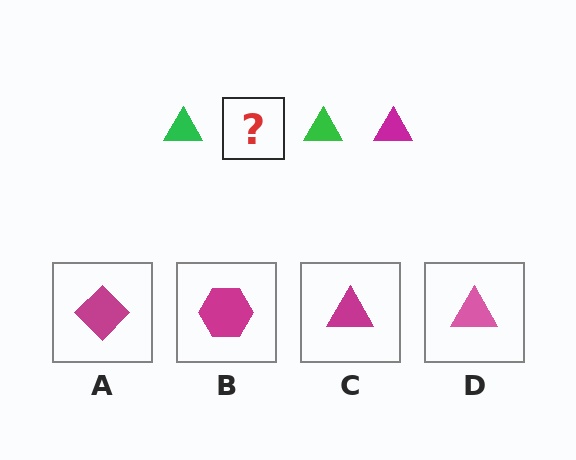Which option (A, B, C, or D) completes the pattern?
C.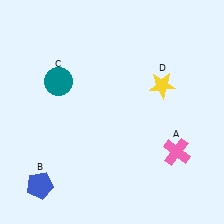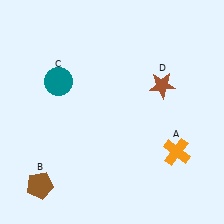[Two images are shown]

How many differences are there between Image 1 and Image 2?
There are 3 differences between the two images.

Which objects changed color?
A changed from pink to orange. B changed from blue to brown. D changed from yellow to brown.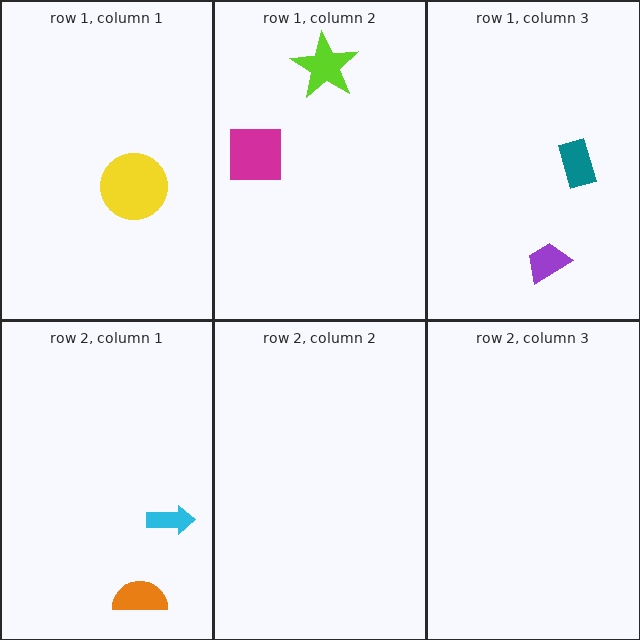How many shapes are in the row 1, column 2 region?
2.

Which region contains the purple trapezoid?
The row 1, column 3 region.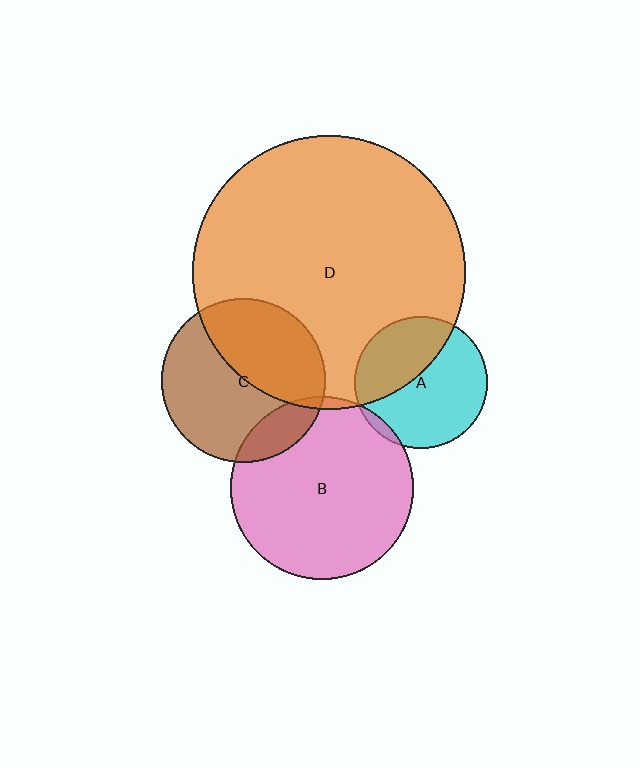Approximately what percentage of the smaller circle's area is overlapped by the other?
Approximately 40%.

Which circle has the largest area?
Circle D (orange).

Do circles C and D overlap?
Yes.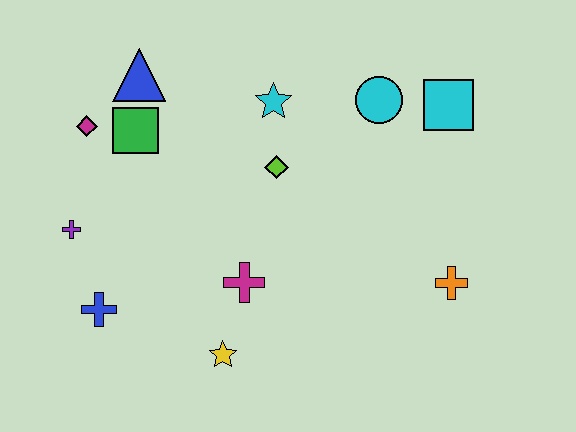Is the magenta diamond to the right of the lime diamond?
No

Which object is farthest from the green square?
The orange cross is farthest from the green square.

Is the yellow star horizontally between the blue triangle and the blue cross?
No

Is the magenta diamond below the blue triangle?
Yes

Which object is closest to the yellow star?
The magenta cross is closest to the yellow star.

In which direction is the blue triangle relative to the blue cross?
The blue triangle is above the blue cross.